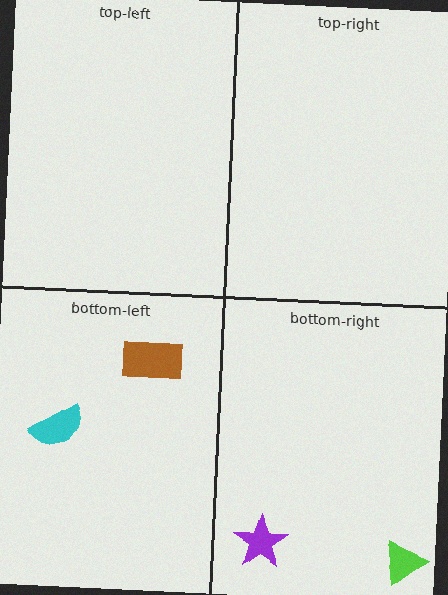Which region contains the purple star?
The bottom-right region.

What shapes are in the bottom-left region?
The brown rectangle, the cyan semicircle.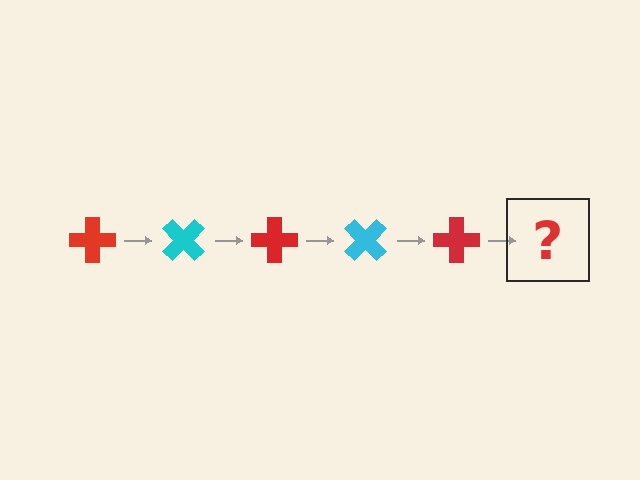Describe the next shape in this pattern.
It should be a cyan cross, rotated 225 degrees from the start.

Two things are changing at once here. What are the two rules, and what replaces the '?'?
The two rules are that it rotates 45 degrees each step and the color cycles through red and cyan. The '?' should be a cyan cross, rotated 225 degrees from the start.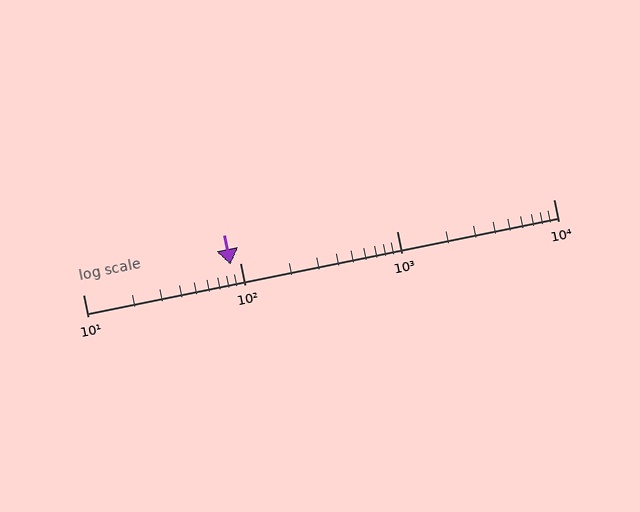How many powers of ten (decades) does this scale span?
The scale spans 3 decades, from 10 to 10000.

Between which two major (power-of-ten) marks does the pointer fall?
The pointer is between 10 and 100.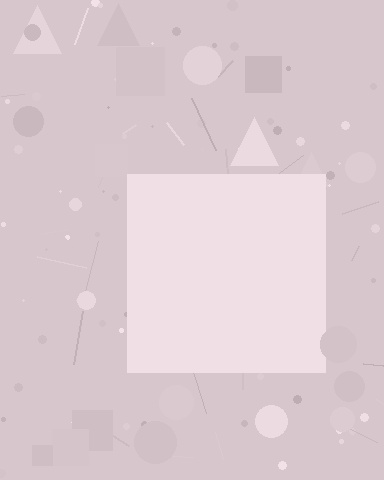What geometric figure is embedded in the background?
A square is embedded in the background.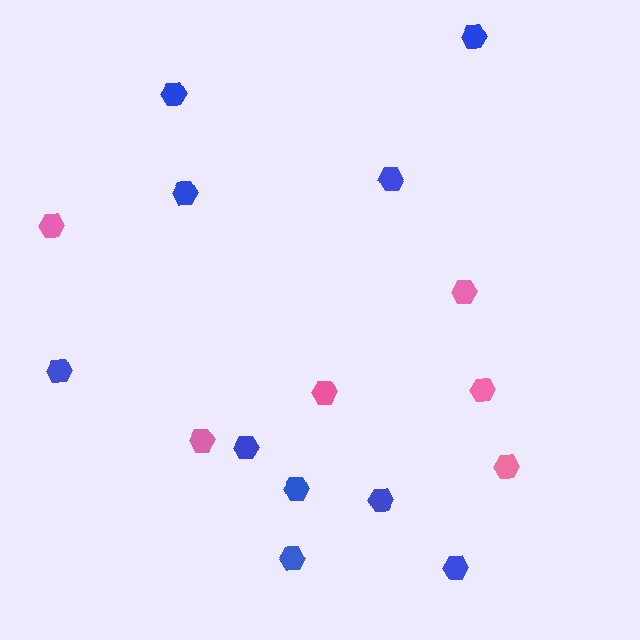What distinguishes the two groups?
There are 2 groups: one group of blue hexagons (10) and one group of pink hexagons (6).